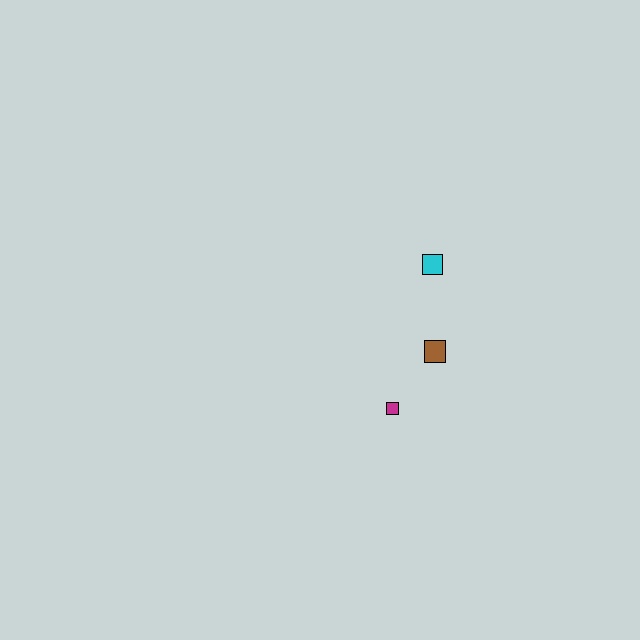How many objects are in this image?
There are 3 objects.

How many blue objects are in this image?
There are no blue objects.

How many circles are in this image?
There are no circles.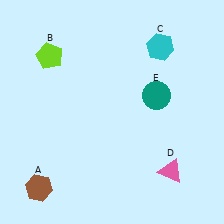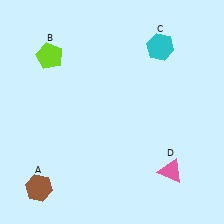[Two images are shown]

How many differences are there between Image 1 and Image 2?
There is 1 difference between the two images.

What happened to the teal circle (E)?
The teal circle (E) was removed in Image 2. It was in the top-right area of Image 1.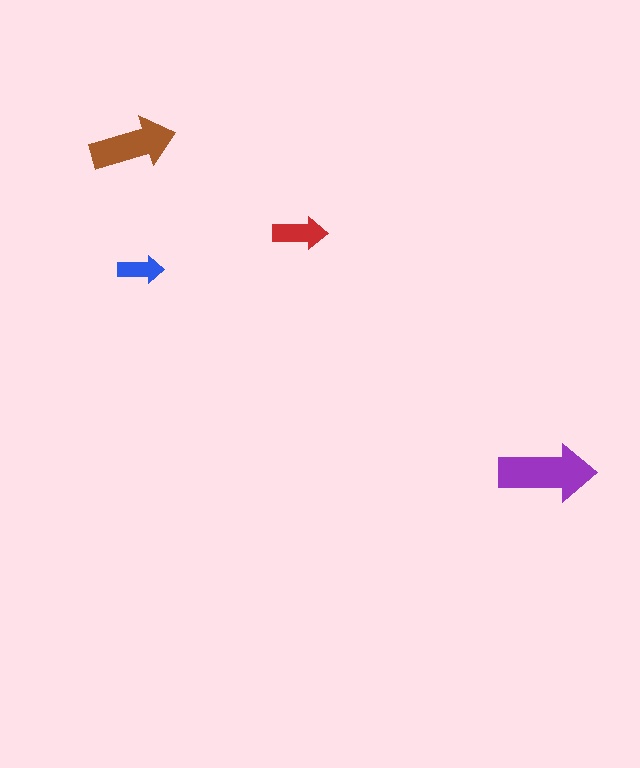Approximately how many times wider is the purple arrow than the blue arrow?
About 2 times wider.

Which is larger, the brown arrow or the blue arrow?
The brown one.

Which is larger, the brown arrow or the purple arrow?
The purple one.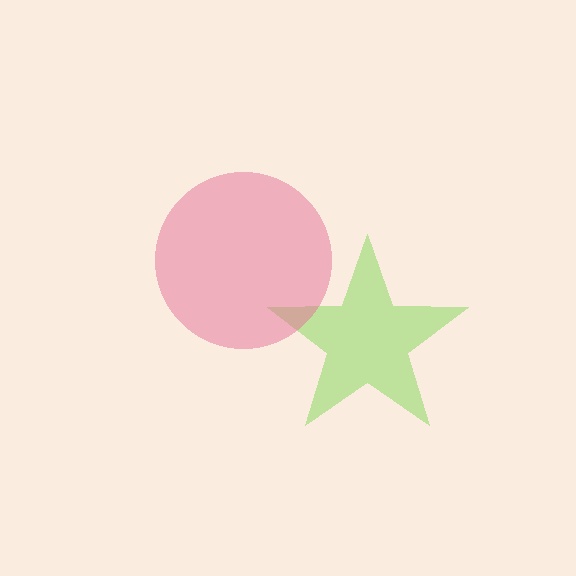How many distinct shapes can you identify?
There are 2 distinct shapes: a lime star, a pink circle.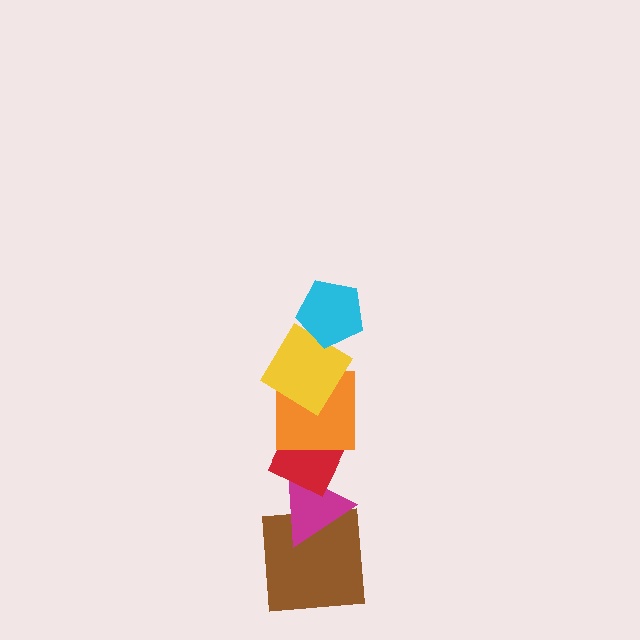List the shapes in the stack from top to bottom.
From top to bottom: the cyan pentagon, the yellow diamond, the orange square, the red diamond, the magenta triangle, the brown square.